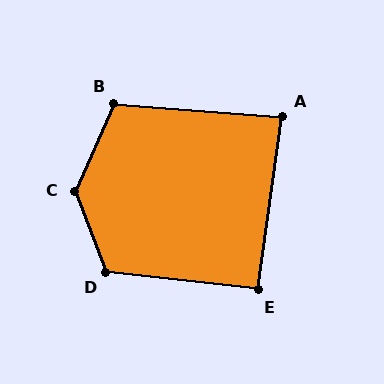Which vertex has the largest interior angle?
C, at approximately 134 degrees.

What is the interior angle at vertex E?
Approximately 92 degrees (approximately right).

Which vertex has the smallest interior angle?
A, at approximately 86 degrees.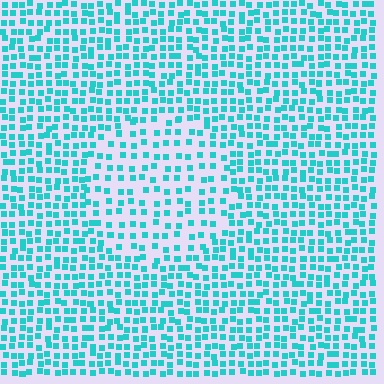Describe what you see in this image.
The image contains small cyan elements arranged at two different densities. A circle-shaped region is visible where the elements are less densely packed than the surrounding area.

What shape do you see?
I see a circle.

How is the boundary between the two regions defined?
The boundary is defined by a change in element density (approximately 1.7x ratio). All elements are the same color, size, and shape.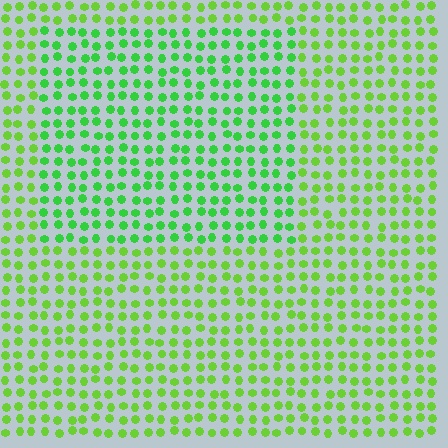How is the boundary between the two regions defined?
The boundary is defined purely by a slight shift in hue (about 25 degrees). Spacing, size, and orientation are identical on both sides.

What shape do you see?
I see a rectangle.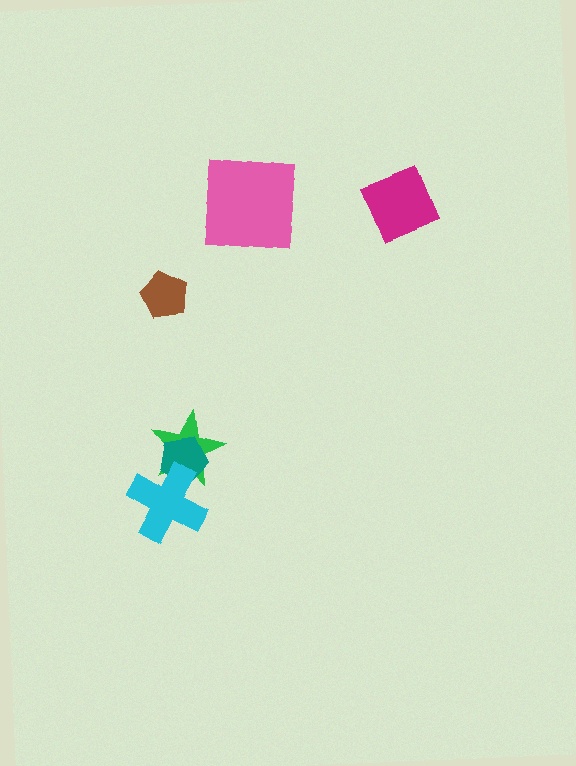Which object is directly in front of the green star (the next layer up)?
The teal pentagon is directly in front of the green star.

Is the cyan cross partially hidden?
No, no other shape covers it.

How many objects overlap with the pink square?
0 objects overlap with the pink square.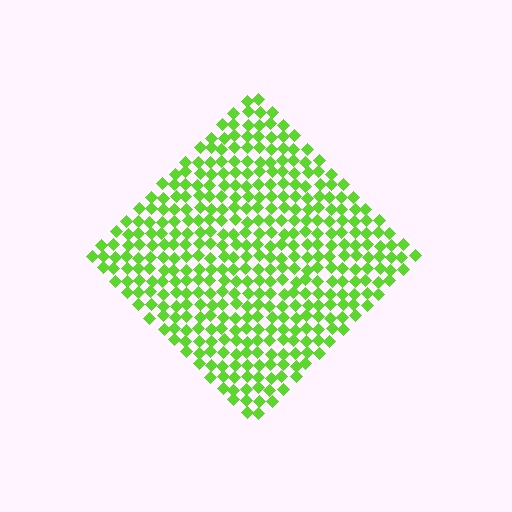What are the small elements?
The small elements are diamonds.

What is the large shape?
The large shape is a diamond.